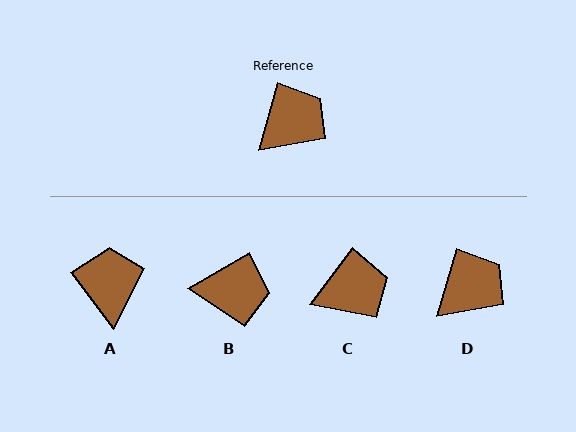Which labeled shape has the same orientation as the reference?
D.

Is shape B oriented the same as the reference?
No, it is off by about 44 degrees.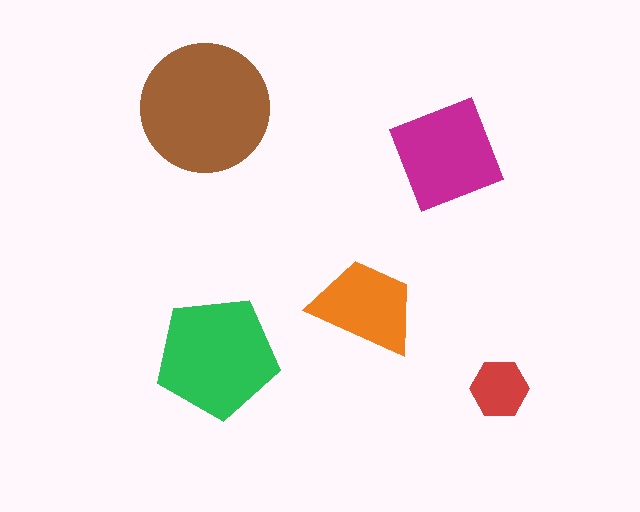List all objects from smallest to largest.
The red hexagon, the orange trapezoid, the magenta diamond, the green pentagon, the brown circle.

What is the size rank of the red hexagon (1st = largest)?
5th.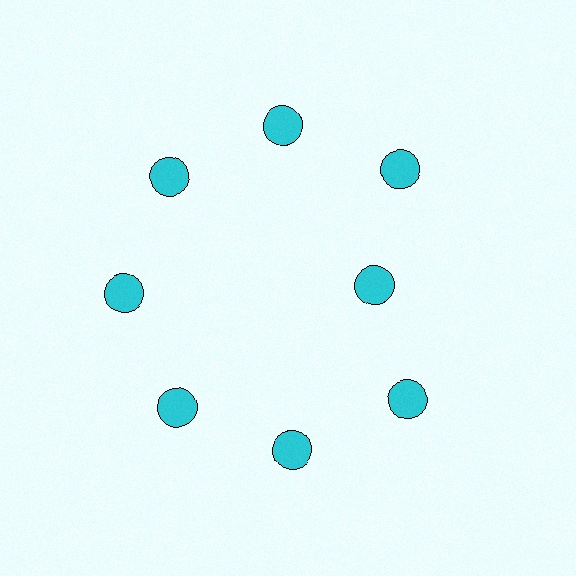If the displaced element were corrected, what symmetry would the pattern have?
It would have 8-fold rotational symmetry — the pattern would map onto itself every 45 degrees.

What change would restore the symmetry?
The symmetry would be restored by moving it outward, back onto the ring so that all 8 circles sit at equal angles and equal distance from the center.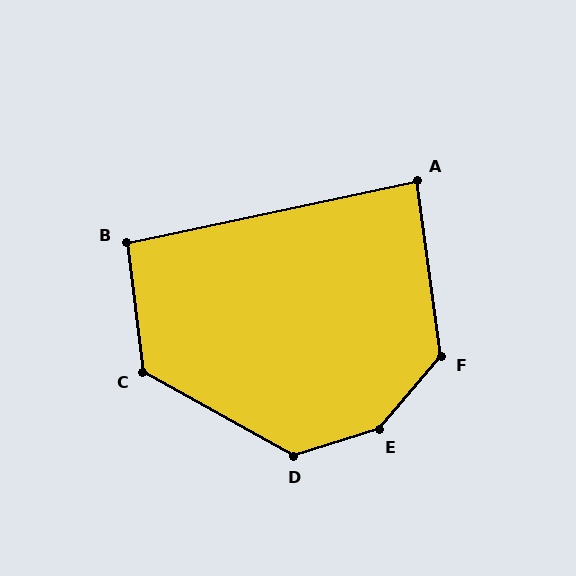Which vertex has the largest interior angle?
E, at approximately 148 degrees.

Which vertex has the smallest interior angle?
A, at approximately 86 degrees.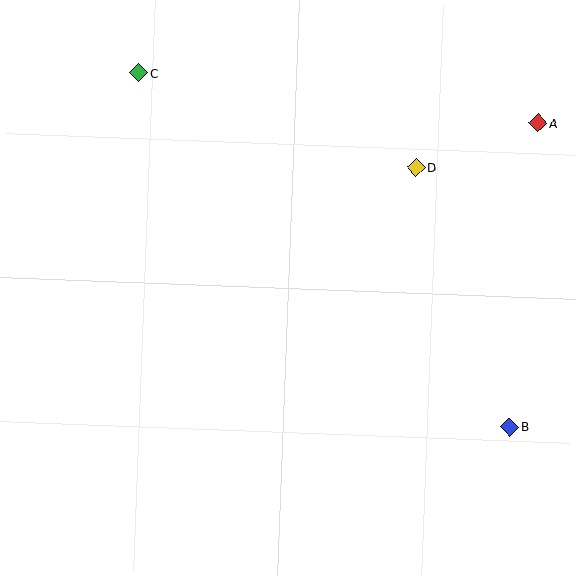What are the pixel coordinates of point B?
Point B is at (509, 427).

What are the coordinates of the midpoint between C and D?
The midpoint between C and D is at (277, 120).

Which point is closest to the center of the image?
Point D at (416, 168) is closest to the center.